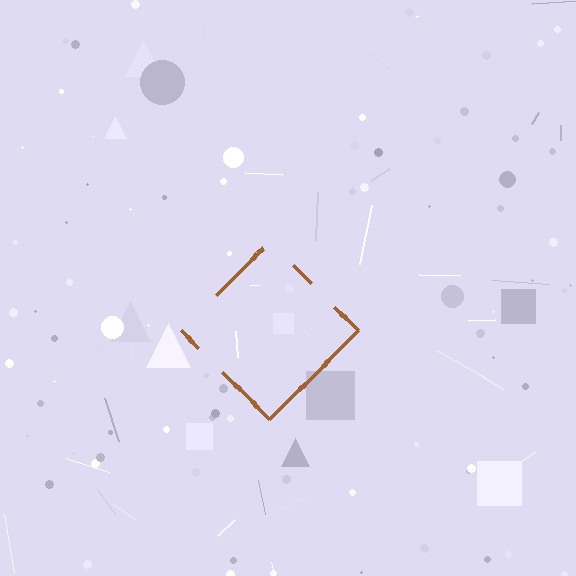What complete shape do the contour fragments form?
The contour fragments form a diamond.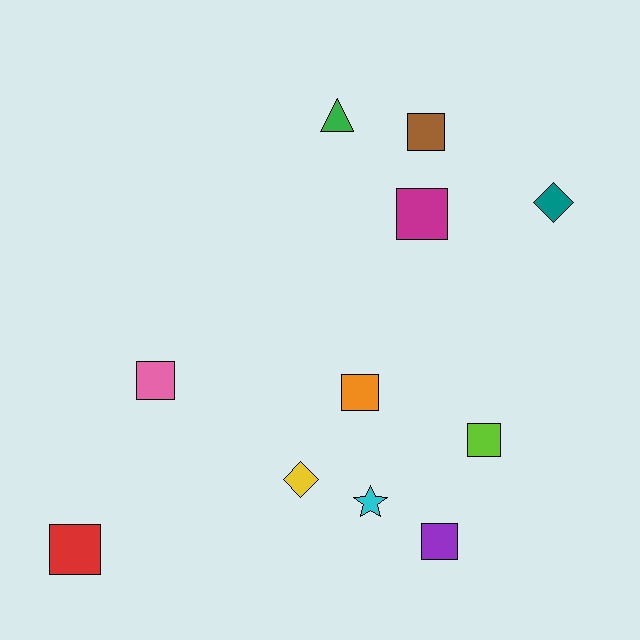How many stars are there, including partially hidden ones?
There is 1 star.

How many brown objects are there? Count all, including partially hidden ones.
There is 1 brown object.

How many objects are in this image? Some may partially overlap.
There are 11 objects.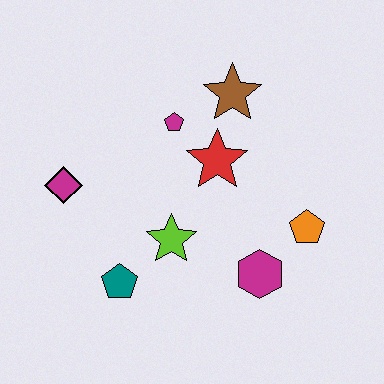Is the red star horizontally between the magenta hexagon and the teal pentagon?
Yes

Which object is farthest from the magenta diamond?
The orange pentagon is farthest from the magenta diamond.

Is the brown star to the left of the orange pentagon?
Yes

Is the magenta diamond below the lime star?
No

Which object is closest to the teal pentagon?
The lime star is closest to the teal pentagon.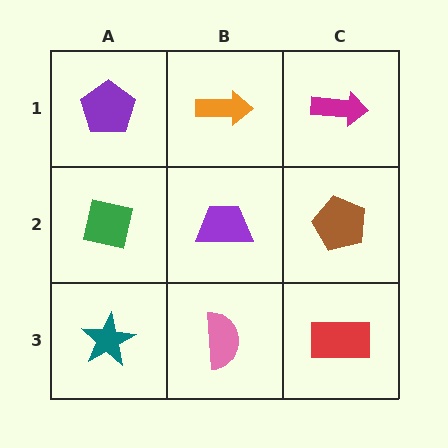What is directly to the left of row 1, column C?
An orange arrow.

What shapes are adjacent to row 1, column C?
A brown pentagon (row 2, column C), an orange arrow (row 1, column B).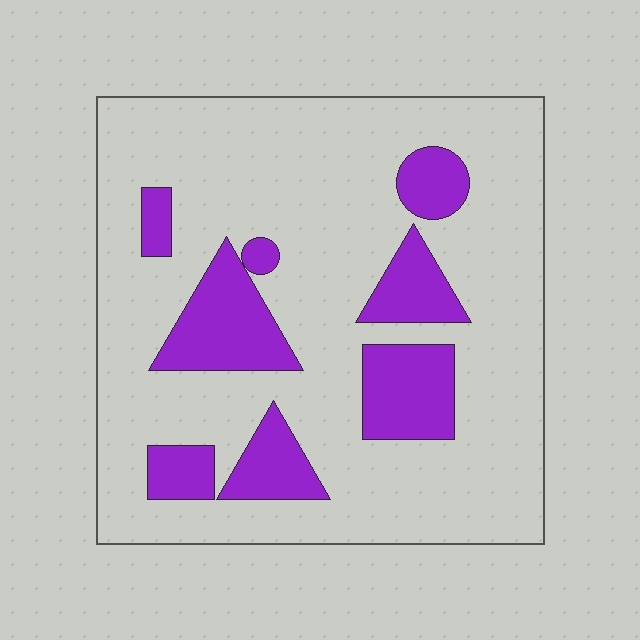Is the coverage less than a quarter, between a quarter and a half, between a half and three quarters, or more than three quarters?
Less than a quarter.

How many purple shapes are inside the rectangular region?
8.